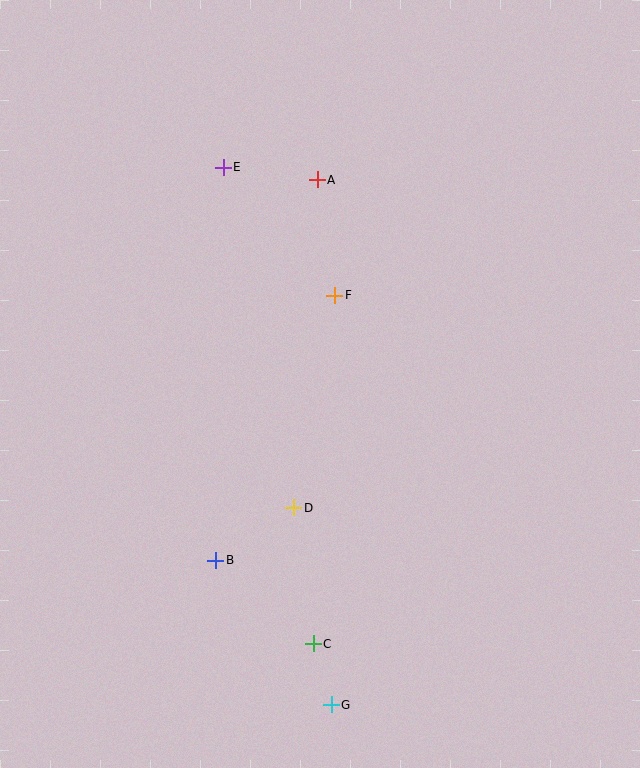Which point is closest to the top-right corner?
Point A is closest to the top-right corner.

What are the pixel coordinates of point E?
Point E is at (223, 167).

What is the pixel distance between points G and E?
The distance between G and E is 548 pixels.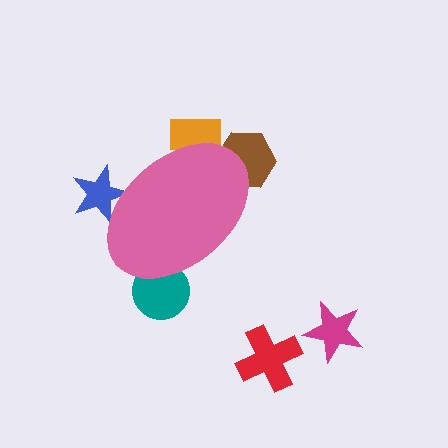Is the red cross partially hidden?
No, the red cross is fully visible.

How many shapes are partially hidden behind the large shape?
4 shapes are partially hidden.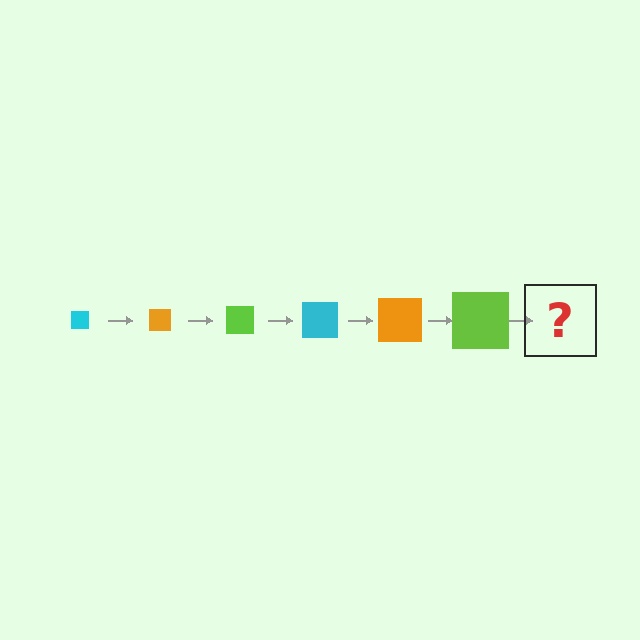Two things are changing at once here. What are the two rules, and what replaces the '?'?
The two rules are that the square grows larger each step and the color cycles through cyan, orange, and lime. The '?' should be a cyan square, larger than the previous one.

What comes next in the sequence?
The next element should be a cyan square, larger than the previous one.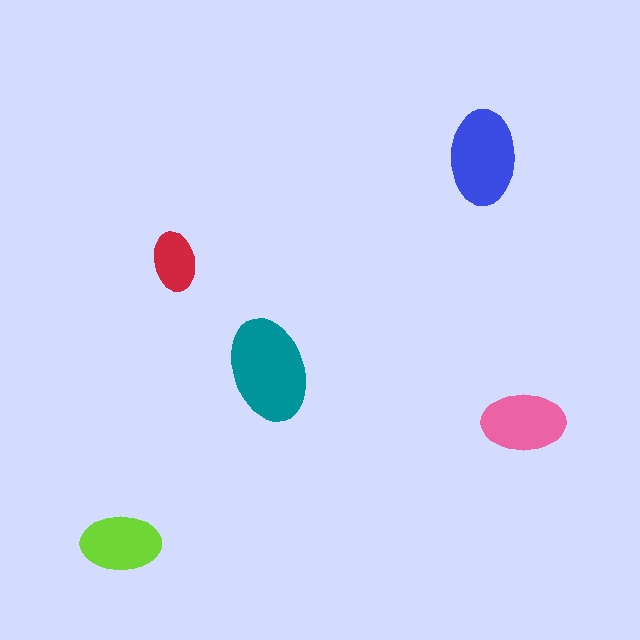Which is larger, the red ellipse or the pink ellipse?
The pink one.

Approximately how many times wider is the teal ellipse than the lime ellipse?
About 1.5 times wider.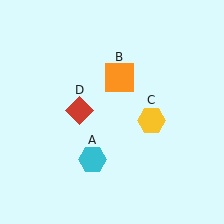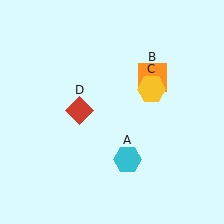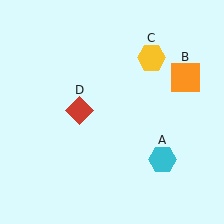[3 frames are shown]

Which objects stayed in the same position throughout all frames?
Red diamond (object D) remained stationary.